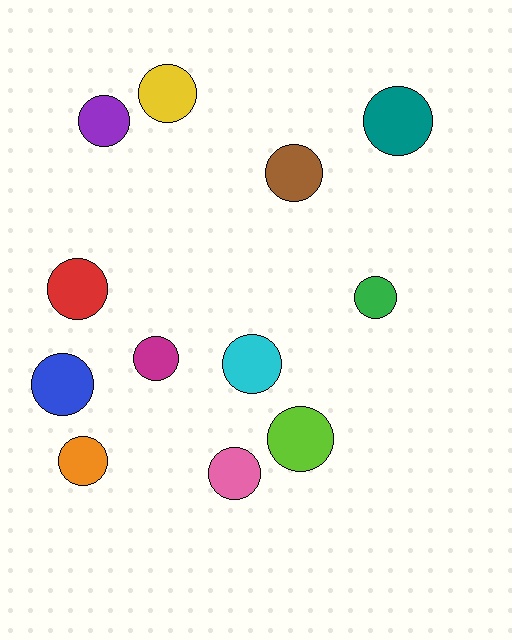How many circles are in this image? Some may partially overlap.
There are 12 circles.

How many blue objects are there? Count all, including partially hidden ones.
There is 1 blue object.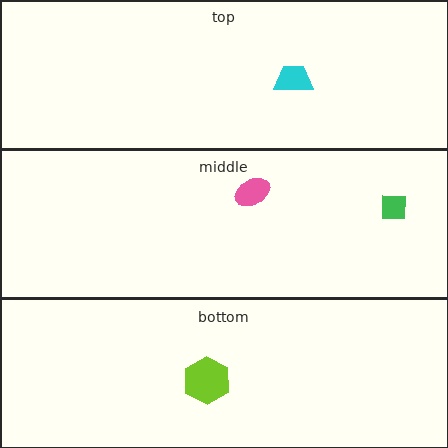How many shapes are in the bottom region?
1.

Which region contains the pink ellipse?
The middle region.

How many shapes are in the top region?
1.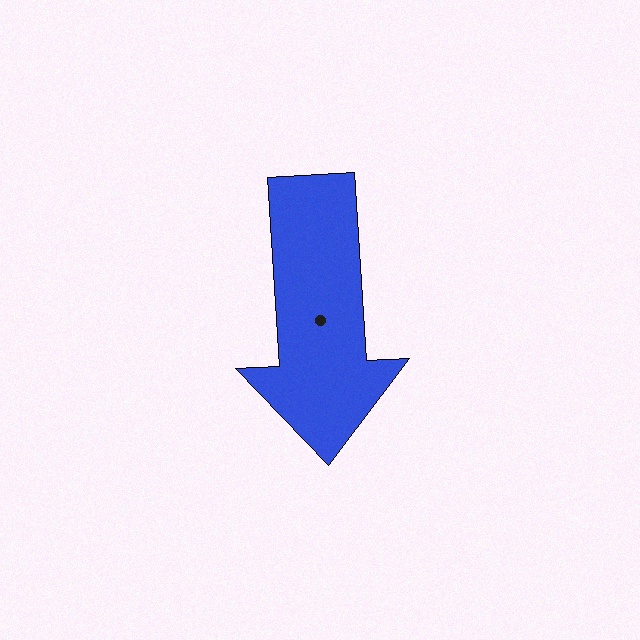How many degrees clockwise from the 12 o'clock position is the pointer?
Approximately 177 degrees.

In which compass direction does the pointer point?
South.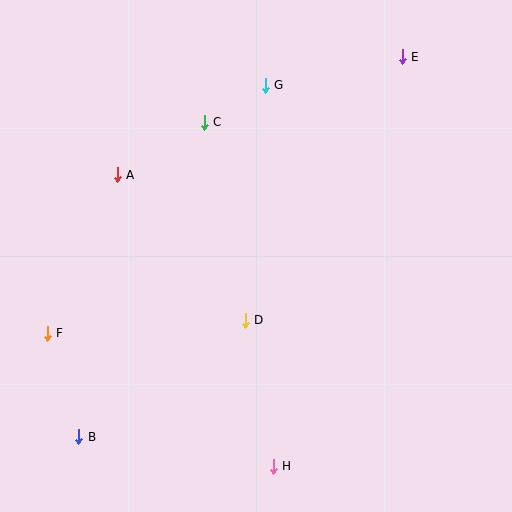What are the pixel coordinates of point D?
Point D is at (245, 320).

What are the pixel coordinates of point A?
Point A is at (117, 175).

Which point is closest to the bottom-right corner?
Point H is closest to the bottom-right corner.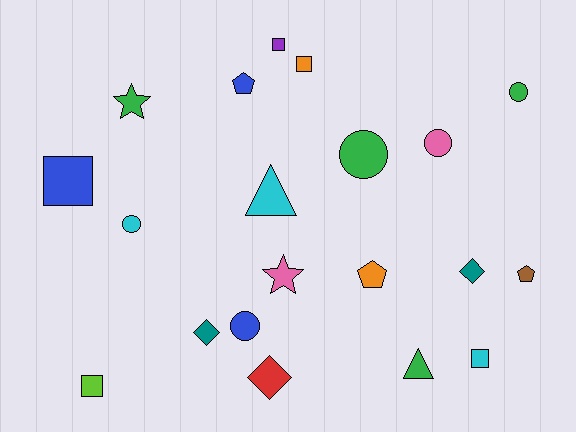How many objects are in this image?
There are 20 objects.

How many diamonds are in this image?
There are 3 diamonds.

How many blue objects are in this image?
There are 3 blue objects.